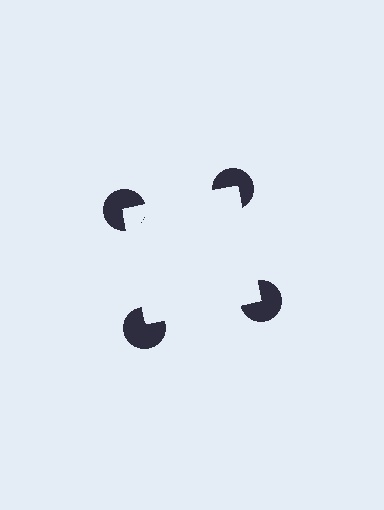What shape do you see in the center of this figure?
An illusory square — its edges are inferred from the aligned wedge cuts in the pac-man discs, not physically drawn.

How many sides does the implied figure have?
4 sides.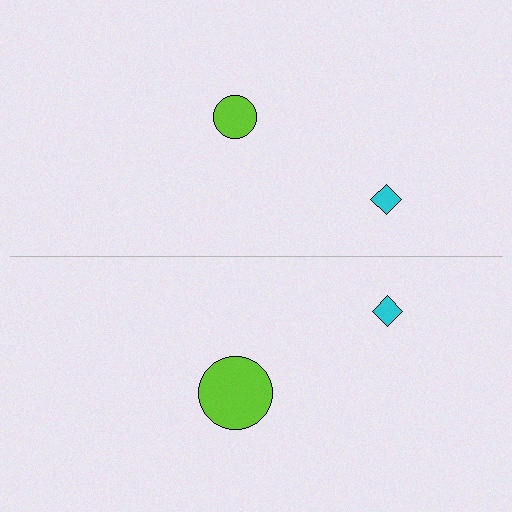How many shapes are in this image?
There are 4 shapes in this image.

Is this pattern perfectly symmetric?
No, the pattern is not perfectly symmetric. The lime circle on the bottom side has a different size than its mirror counterpart.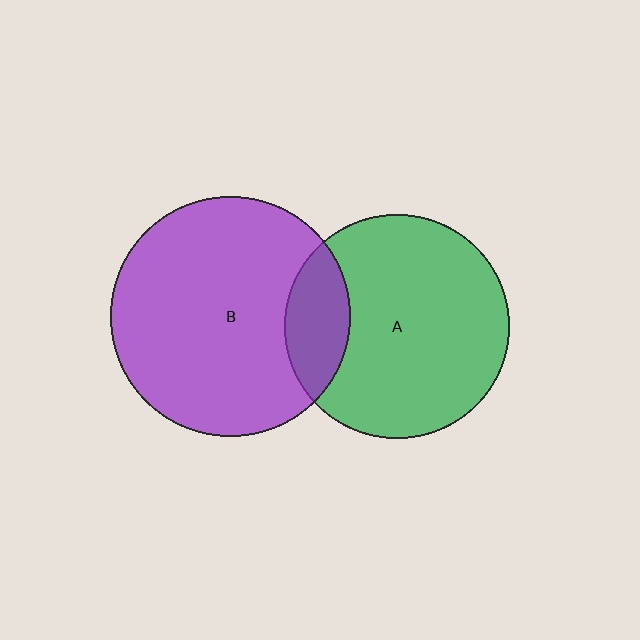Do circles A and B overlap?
Yes.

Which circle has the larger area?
Circle B (purple).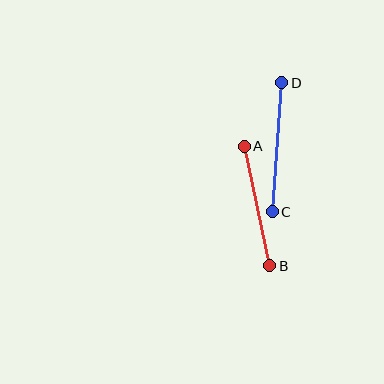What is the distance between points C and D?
The distance is approximately 129 pixels.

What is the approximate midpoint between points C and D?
The midpoint is at approximately (277, 147) pixels.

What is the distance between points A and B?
The distance is approximately 122 pixels.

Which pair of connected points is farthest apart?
Points C and D are farthest apart.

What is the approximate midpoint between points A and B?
The midpoint is at approximately (257, 206) pixels.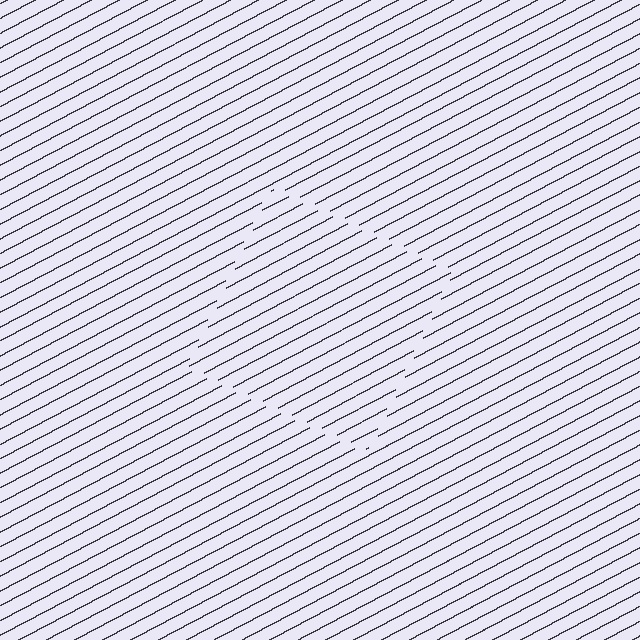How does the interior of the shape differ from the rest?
The interior of the shape contains the same grating, shifted by half a period — the contour is defined by the phase discontinuity where line-ends from the inner and outer gratings abut.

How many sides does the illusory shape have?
4 sides — the line-ends trace a square.